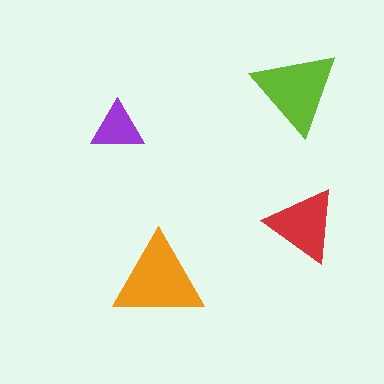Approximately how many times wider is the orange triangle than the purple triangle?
About 1.5 times wider.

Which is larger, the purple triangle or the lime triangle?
The lime one.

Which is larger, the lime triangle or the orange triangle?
The orange one.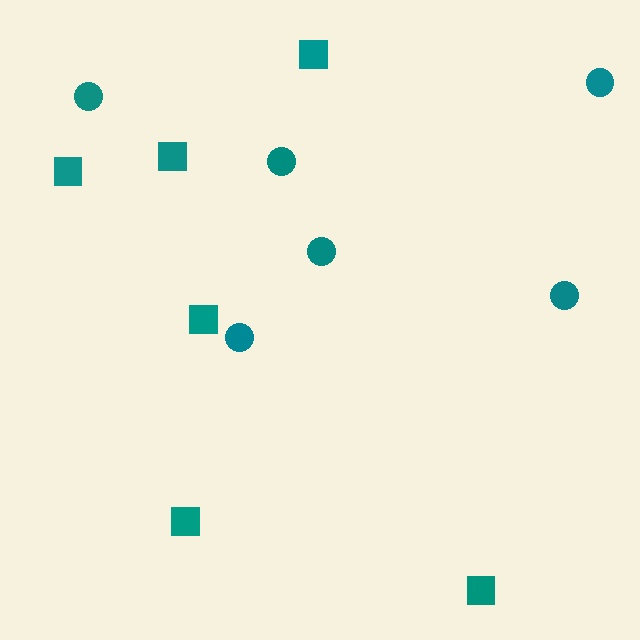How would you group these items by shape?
There are 2 groups: one group of squares (6) and one group of circles (6).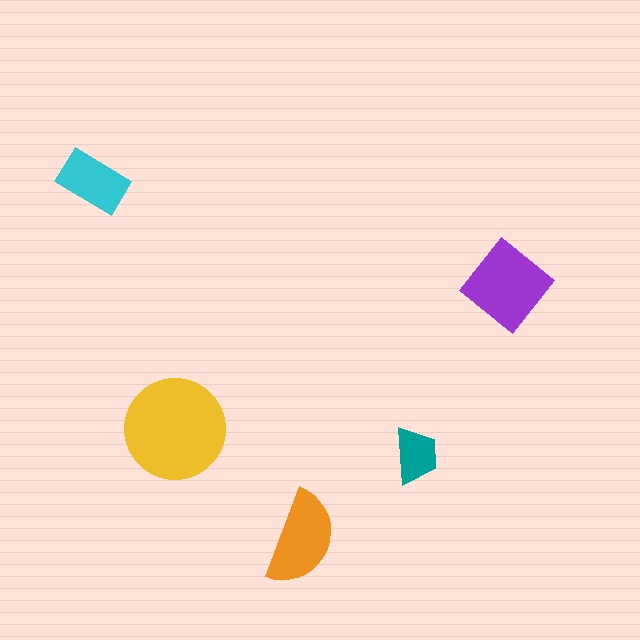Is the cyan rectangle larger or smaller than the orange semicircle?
Smaller.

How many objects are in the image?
There are 5 objects in the image.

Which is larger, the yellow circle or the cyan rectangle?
The yellow circle.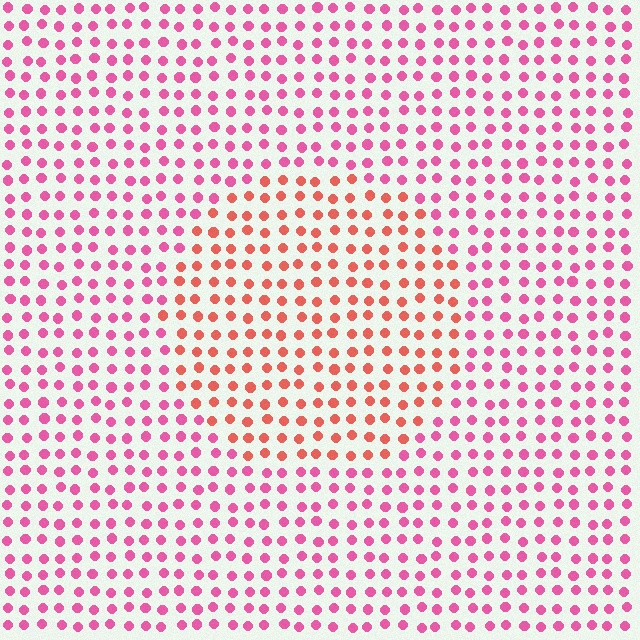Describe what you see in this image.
The image is filled with small pink elements in a uniform arrangement. A circle-shaped region is visible where the elements are tinted to a slightly different hue, forming a subtle color boundary.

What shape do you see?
I see a circle.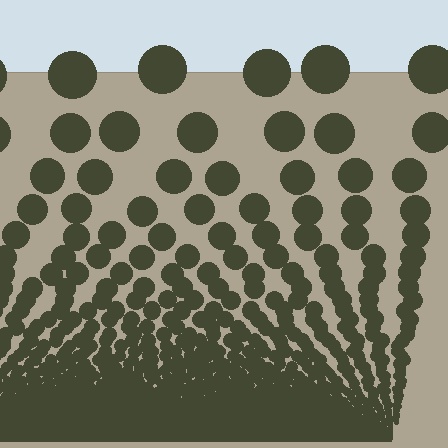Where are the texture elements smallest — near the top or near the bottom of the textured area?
Near the bottom.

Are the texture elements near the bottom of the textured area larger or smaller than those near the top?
Smaller. The gradient is inverted — elements near the bottom are smaller and denser.